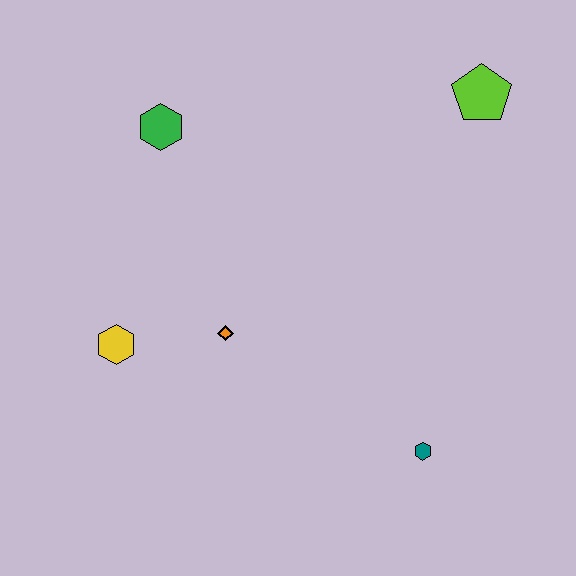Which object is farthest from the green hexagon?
The teal hexagon is farthest from the green hexagon.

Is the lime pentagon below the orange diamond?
No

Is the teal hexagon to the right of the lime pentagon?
No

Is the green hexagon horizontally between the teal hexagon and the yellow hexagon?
Yes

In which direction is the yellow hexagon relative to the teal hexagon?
The yellow hexagon is to the left of the teal hexagon.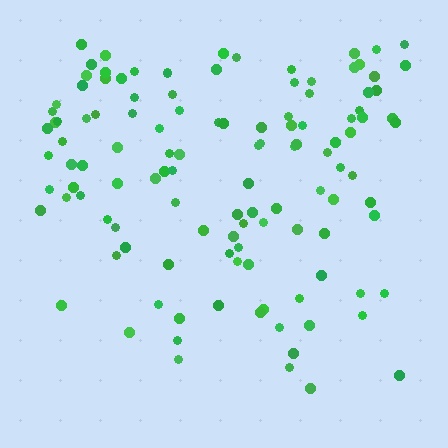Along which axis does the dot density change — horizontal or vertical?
Vertical.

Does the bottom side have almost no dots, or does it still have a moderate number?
Still a moderate number, just noticeably fewer than the top.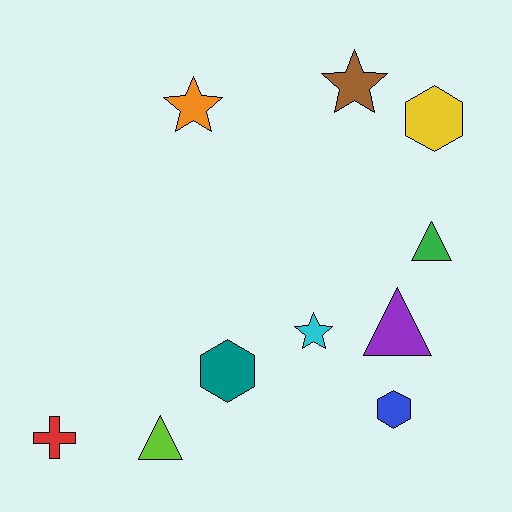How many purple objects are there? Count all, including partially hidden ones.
There is 1 purple object.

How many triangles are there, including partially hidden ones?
There are 3 triangles.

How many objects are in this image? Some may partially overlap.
There are 10 objects.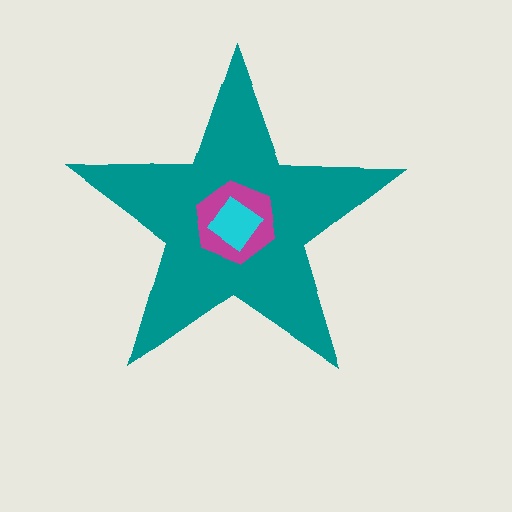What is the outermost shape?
The teal star.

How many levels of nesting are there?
3.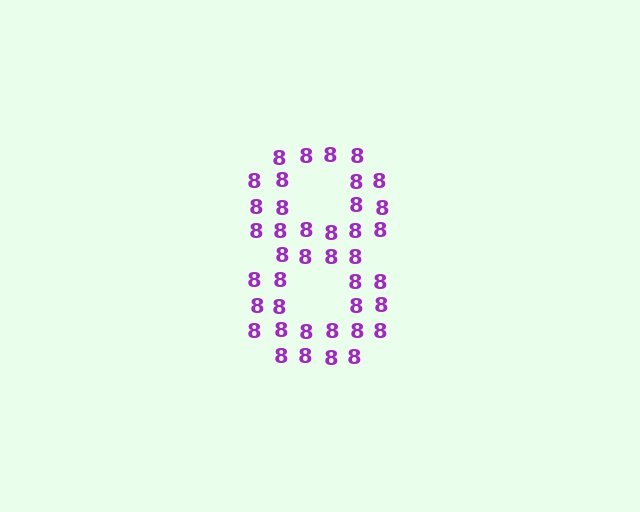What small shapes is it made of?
It is made of small digit 8's.